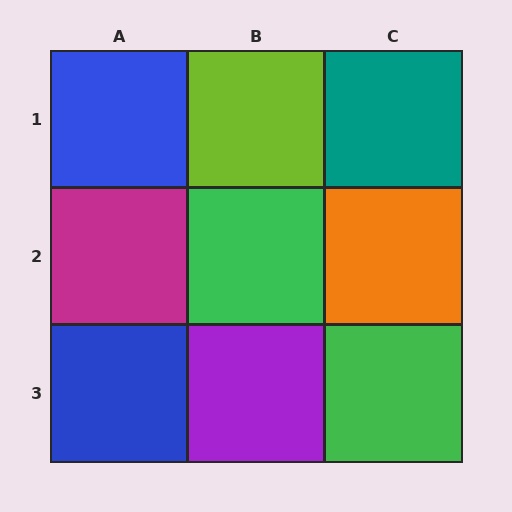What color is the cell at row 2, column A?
Magenta.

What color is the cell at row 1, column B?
Lime.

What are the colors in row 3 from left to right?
Blue, purple, green.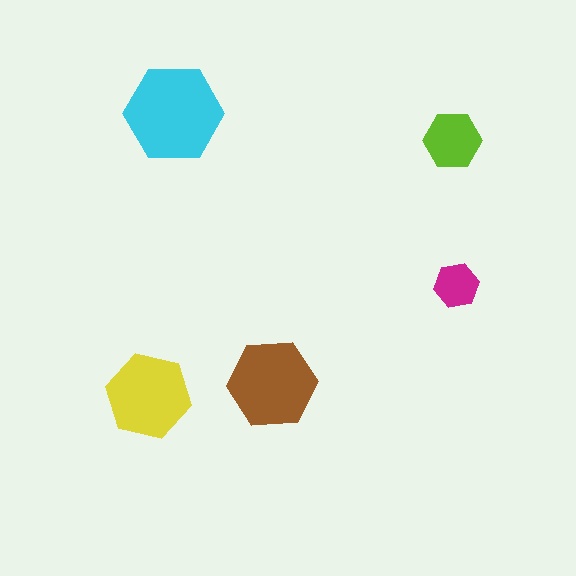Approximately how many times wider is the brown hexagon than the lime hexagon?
About 1.5 times wider.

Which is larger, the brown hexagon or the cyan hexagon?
The cyan one.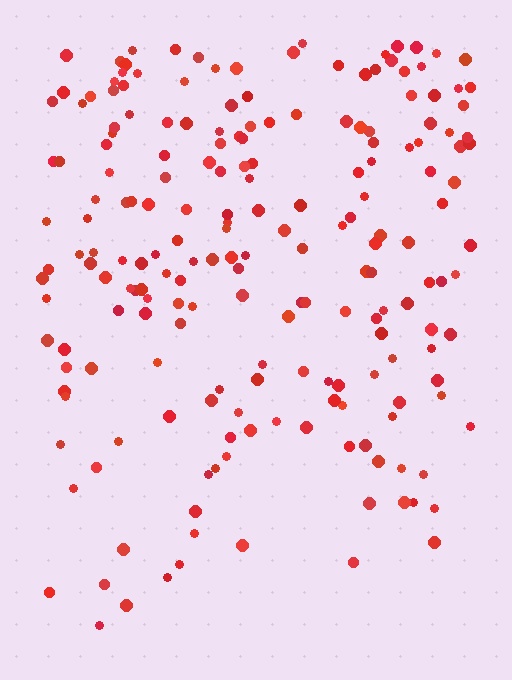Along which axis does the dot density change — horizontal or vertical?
Vertical.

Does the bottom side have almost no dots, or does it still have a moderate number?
Still a moderate number, just noticeably fewer than the top.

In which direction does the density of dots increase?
From bottom to top, with the top side densest.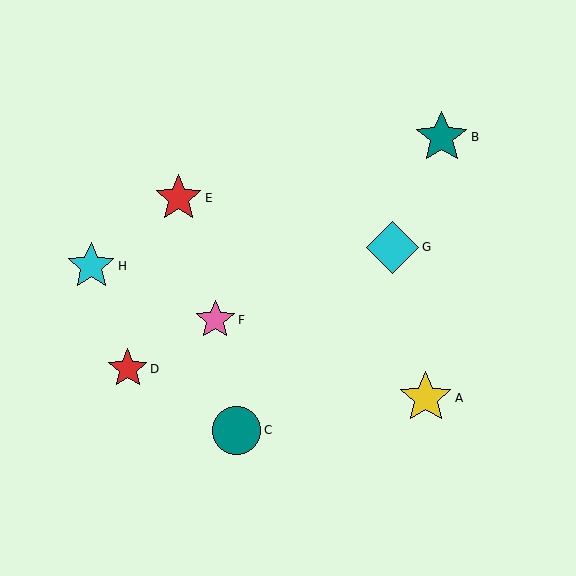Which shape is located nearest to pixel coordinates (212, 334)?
The pink star (labeled F) at (215, 320) is nearest to that location.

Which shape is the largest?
The yellow star (labeled A) is the largest.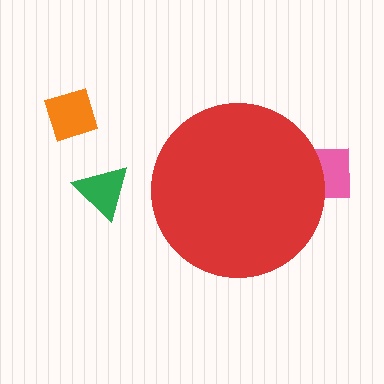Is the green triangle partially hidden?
No, the green triangle is fully visible.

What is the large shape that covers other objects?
A red circle.